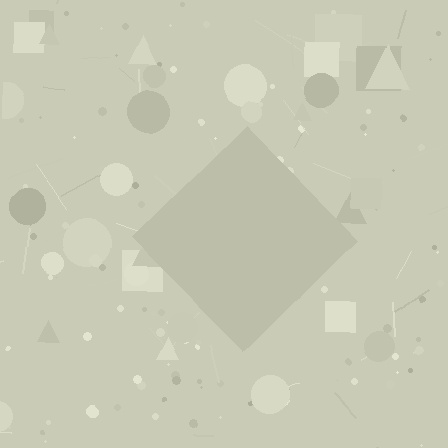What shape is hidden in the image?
A diamond is hidden in the image.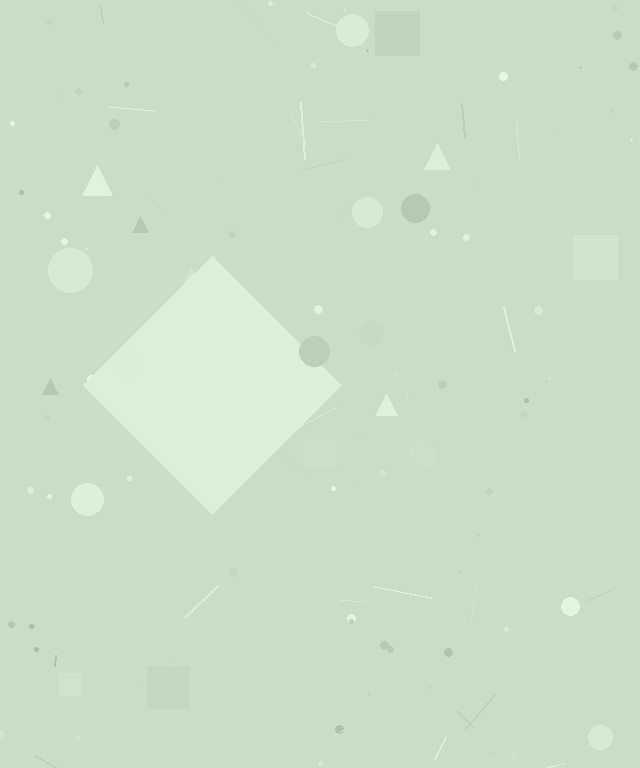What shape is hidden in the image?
A diamond is hidden in the image.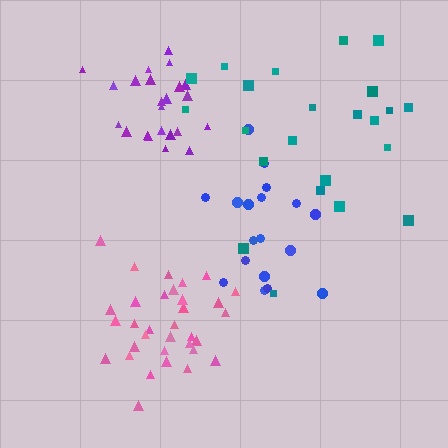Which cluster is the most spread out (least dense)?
Teal.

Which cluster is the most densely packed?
Purple.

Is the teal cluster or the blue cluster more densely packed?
Blue.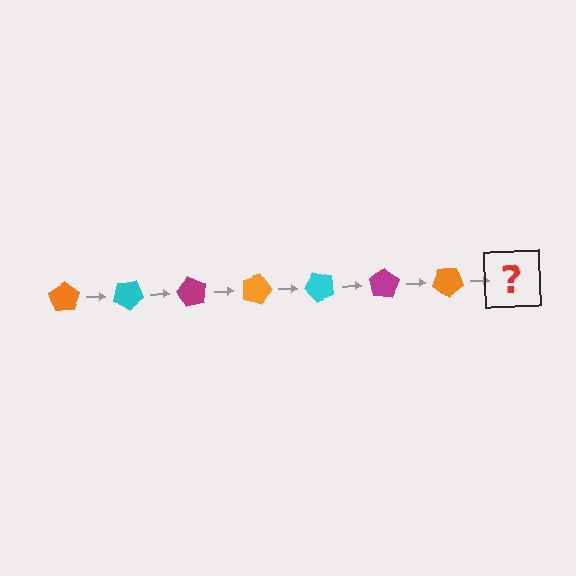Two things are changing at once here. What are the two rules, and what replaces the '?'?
The two rules are that it rotates 30 degrees each step and the color cycles through orange, cyan, and magenta. The '?' should be a cyan pentagon, rotated 210 degrees from the start.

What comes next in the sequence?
The next element should be a cyan pentagon, rotated 210 degrees from the start.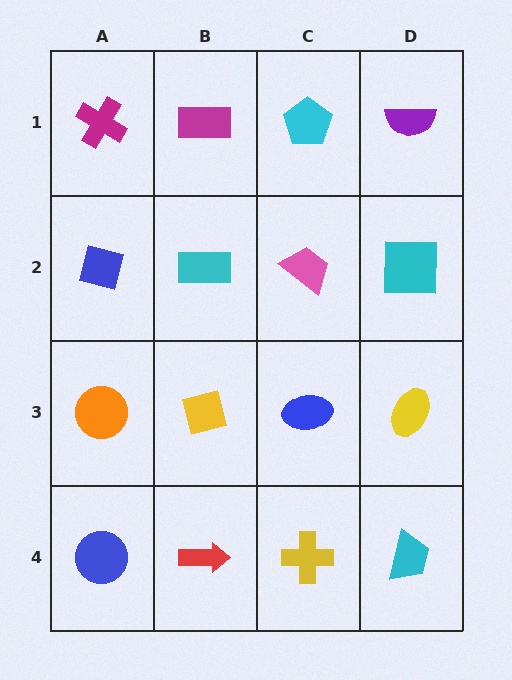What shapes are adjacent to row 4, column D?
A yellow ellipse (row 3, column D), a yellow cross (row 4, column C).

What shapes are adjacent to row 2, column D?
A purple semicircle (row 1, column D), a yellow ellipse (row 3, column D), a pink trapezoid (row 2, column C).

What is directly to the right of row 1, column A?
A magenta rectangle.